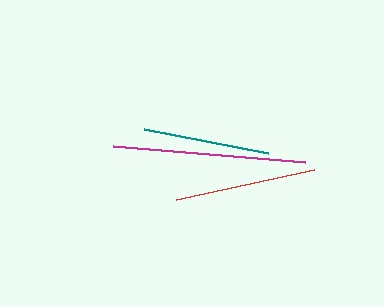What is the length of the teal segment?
The teal segment is approximately 127 pixels long.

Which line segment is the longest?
The magenta line is the longest at approximately 192 pixels.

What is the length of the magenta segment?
The magenta segment is approximately 192 pixels long.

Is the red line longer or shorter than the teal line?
The red line is longer than the teal line.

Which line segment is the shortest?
The teal line is the shortest at approximately 127 pixels.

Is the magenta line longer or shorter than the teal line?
The magenta line is longer than the teal line.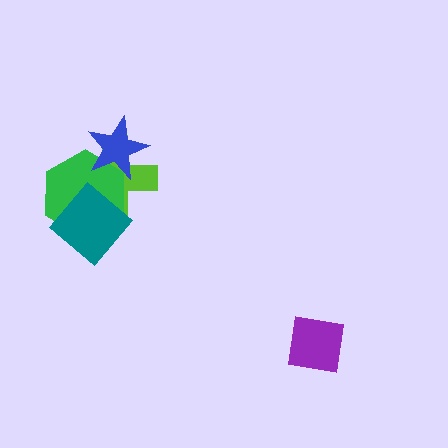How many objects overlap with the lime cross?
3 objects overlap with the lime cross.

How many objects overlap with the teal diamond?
2 objects overlap with the teal diamond.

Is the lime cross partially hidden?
Yes, it is partially covered by another shape.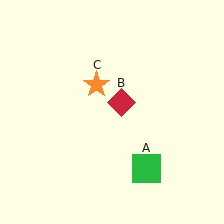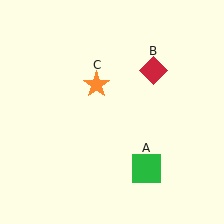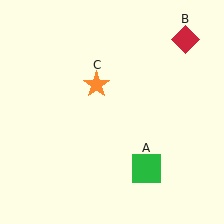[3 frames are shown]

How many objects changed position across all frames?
1 object changed position: red diamond (object B).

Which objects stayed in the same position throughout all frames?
Green square (object A) and orange star (object C) remained stationary.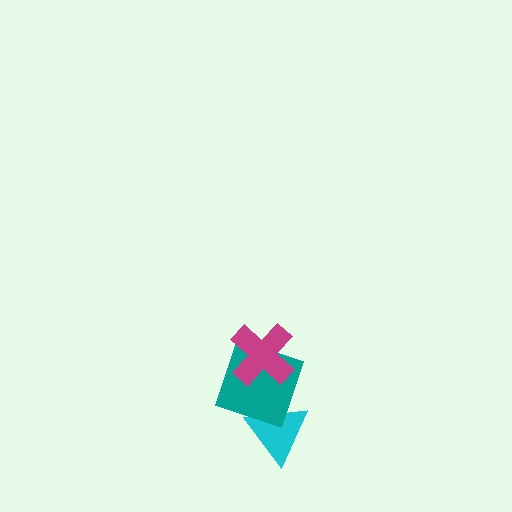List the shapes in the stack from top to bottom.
From top to bottom: the magenta cross, the teal square, the cyan triangle.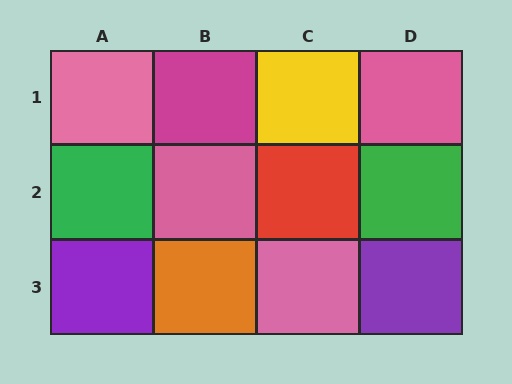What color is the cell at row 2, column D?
Green.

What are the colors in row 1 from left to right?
Pink, magenta, yellow, pink.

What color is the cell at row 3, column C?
Pink.